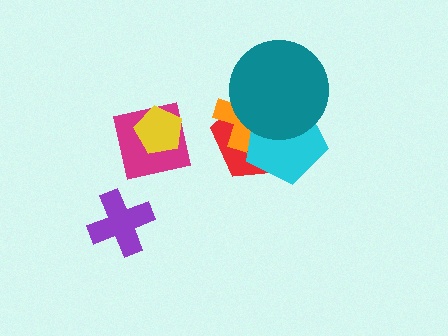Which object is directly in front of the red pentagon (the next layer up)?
The orange cross is directly in front of the red pentagon.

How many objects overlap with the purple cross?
0 objects overlap with the purple cross.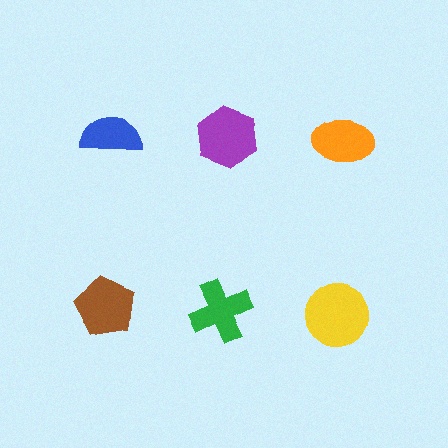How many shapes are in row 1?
3 shapes.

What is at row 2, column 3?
A yellow circle.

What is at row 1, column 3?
An orange ellipse.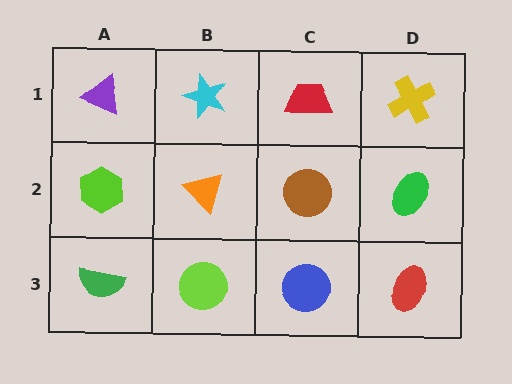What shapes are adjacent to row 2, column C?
A red trapezoid (row 1, column C), a blue circle (row 3, column C), an orange triangle (row 2, column B), a green ellipse (row 2, column D).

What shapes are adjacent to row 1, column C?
A brown circle (row 2, column C), a cyan star (row 1, column B), a yellow cross (row 1, column D).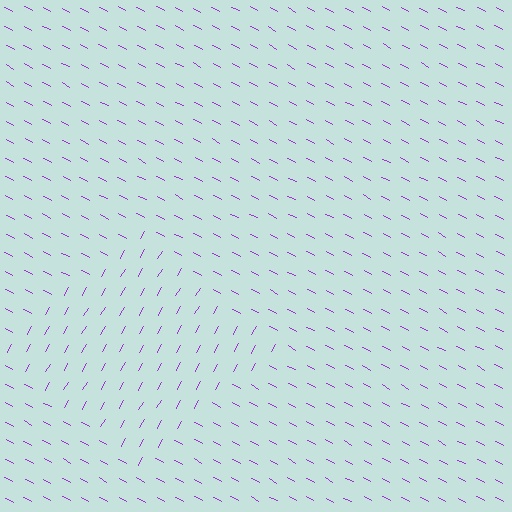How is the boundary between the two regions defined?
The boundary is defined purely by a change in line orientation (approximately 88 degrees difference). All lines are the same color and thickness.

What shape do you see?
I see a diamond.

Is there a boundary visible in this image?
Yes, there is a texture boundary formed by a change in line orientation.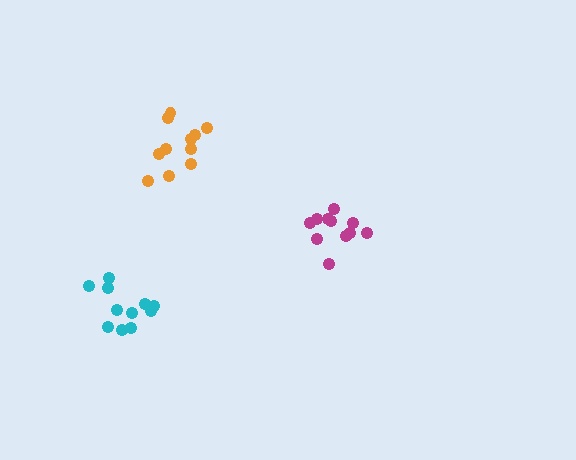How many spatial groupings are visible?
There are 3 spatial groupings.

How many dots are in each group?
Group 1: 11 dots, Group 2: 11 dots, Group 3: 11 dots (33 total).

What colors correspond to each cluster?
The clusters are colored: magenta, cyan, orange.